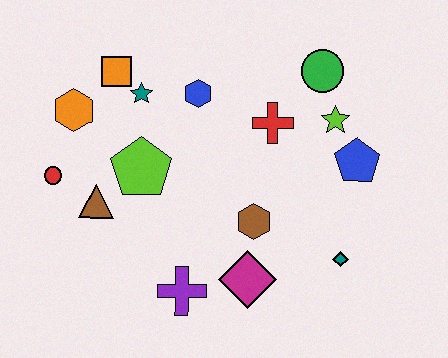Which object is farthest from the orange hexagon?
The teal diamond is farthest from the orange hexagon.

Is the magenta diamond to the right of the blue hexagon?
Yes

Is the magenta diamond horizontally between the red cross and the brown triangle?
Yes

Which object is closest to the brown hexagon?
The magenta diamond is closest to the brown hexagon.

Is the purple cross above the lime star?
No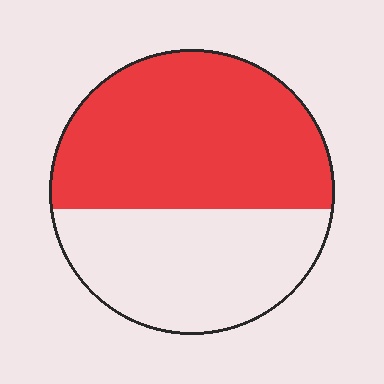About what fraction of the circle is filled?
About three fifths (3/5).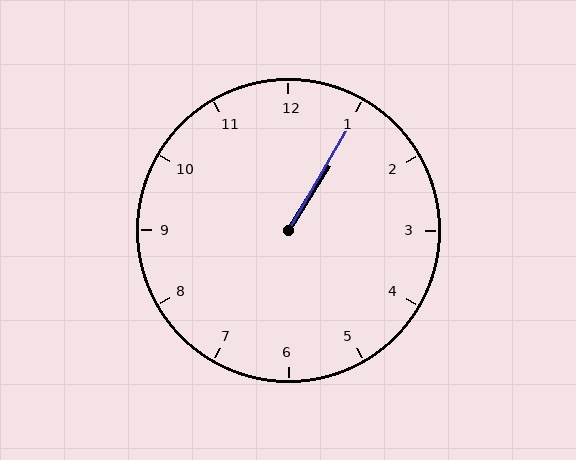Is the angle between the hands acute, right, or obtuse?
It is acute.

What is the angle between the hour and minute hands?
Approximately 2 degrees.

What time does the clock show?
1:05.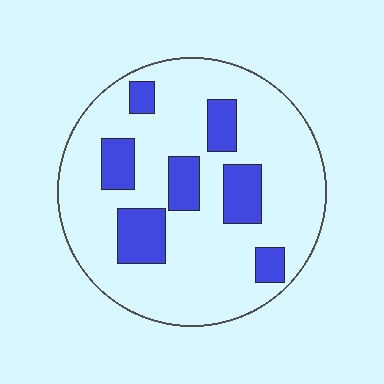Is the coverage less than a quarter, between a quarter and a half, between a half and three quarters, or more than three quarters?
Less than a quarter.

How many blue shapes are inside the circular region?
7.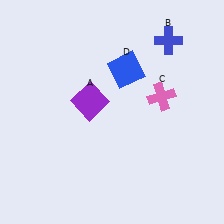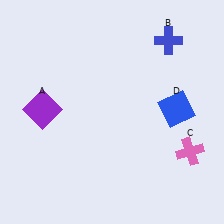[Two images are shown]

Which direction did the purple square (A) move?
The purple square (A) moved left.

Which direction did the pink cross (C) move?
The pink cross (C) moved down.